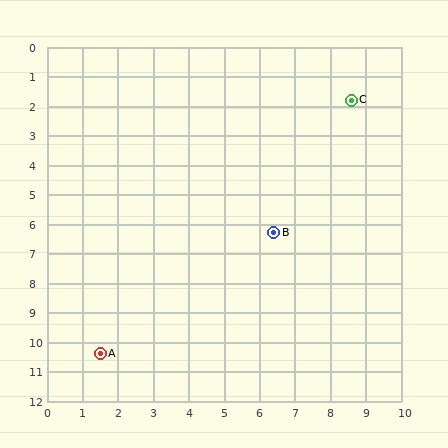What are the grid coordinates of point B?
Point B is at approximately (6.4, 6.3).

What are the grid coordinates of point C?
Point C is at approximately (8.6, 1.8).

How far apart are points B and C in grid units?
Points B and C are about 5.0 grid units apart.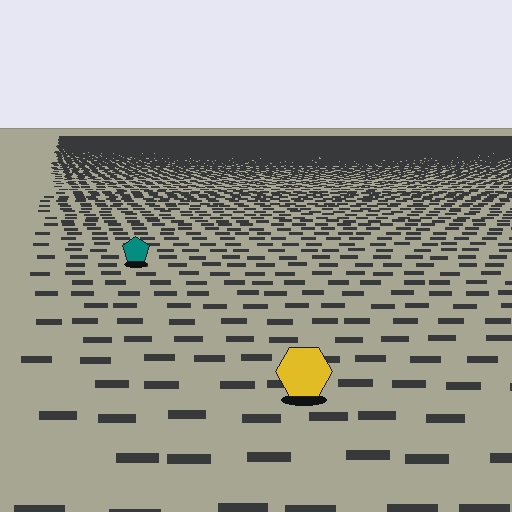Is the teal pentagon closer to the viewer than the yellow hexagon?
No. The yellow hexagon is closer — you can tell from the texture gradient: the ground texture is coarser near it.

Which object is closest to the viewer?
The yellow hexagon is closest. The texture marks near it are larger and more spread out.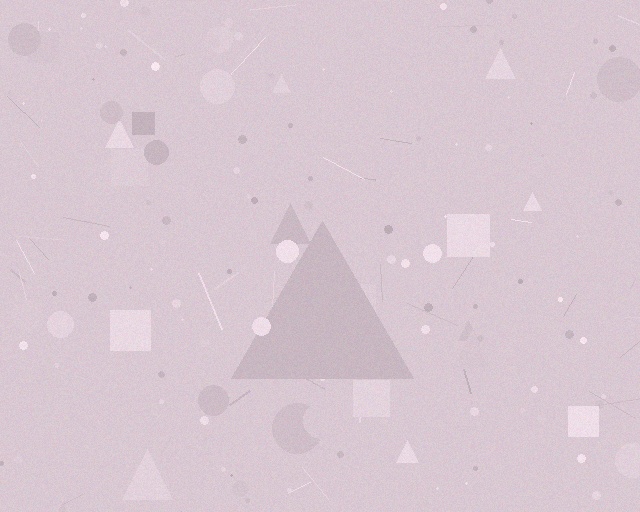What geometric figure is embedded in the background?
A triangle is embedded in the background.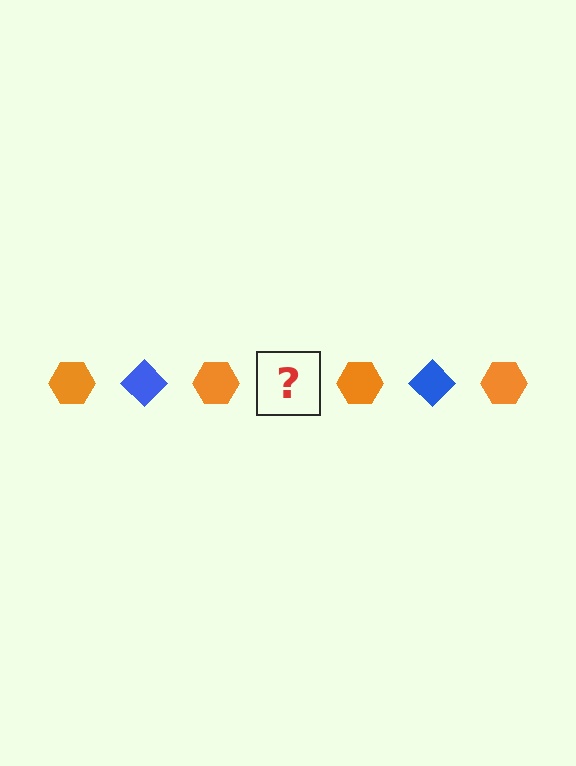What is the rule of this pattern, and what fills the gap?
The rule is that the pattern alternates between orange hexagon and blue diamond. The gap should be filled with a blue diamond.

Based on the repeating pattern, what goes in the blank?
The blank should be a blue diamond.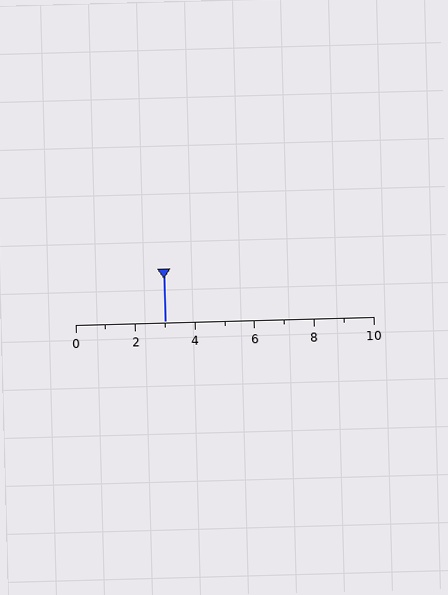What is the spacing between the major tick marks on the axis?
The major ticks are spaced 2 apart.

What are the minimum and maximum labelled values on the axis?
The axis runs from 0 to 10.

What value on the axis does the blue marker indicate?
The marker indicates approximately 3.